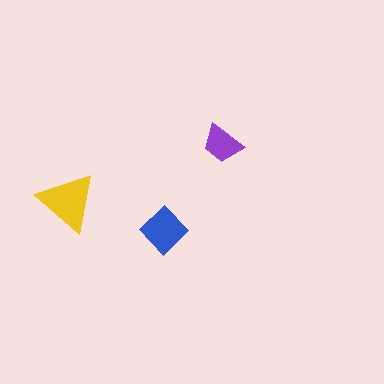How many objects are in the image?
There are 3 objects in the image.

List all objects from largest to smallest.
The yellow triangle, the blue diamond, the purple trapezoid.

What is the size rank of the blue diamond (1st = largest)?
2nd.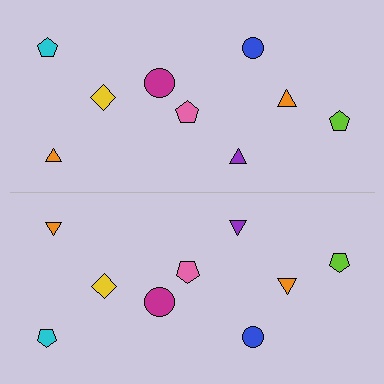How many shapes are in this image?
There are 18 shapes in this image.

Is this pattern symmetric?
Yes, this pattern has bilateral (reflection) symmetry.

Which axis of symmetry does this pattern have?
The pattern has a horizontal axis of symmetry running through the center of the image.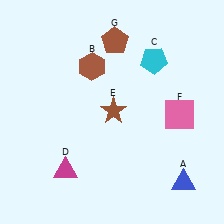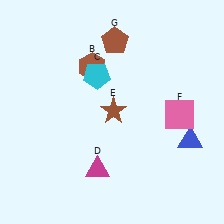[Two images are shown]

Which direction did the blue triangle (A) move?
The blue triangle (A) moved up.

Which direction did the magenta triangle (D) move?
The magenta triangle (D) moved right.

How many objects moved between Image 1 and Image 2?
3 objects moved between the two images.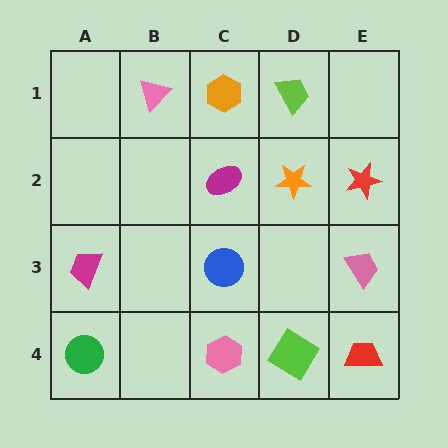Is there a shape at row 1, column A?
No, that cell is empty.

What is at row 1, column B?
A pink triangle.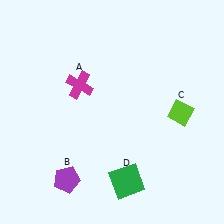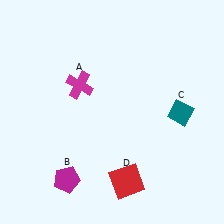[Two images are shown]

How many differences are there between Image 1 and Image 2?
There are 3 differences between the two images.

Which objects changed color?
B changed from purple to magenta. C changed from lime to teal. D changed from green to red.